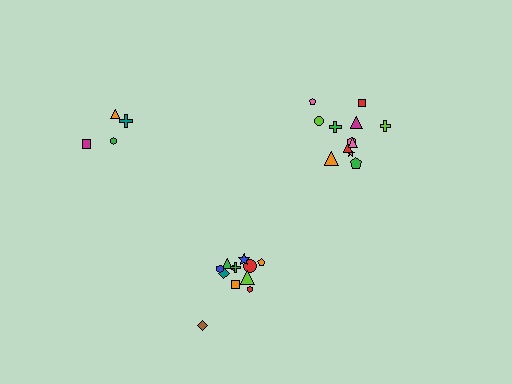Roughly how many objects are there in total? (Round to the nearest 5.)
Roughly 30 objects in total.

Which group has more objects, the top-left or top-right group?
The top-right group.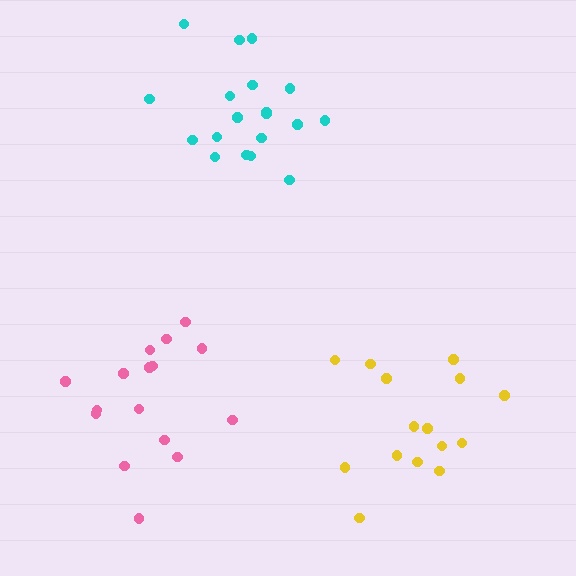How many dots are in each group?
Group 1: 19 dots, Group 2: 16 dots, Group 3: 15 dots (50 total).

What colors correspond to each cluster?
The clusters are colored: cyan, pink, yellow.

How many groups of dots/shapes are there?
There are 3 groups.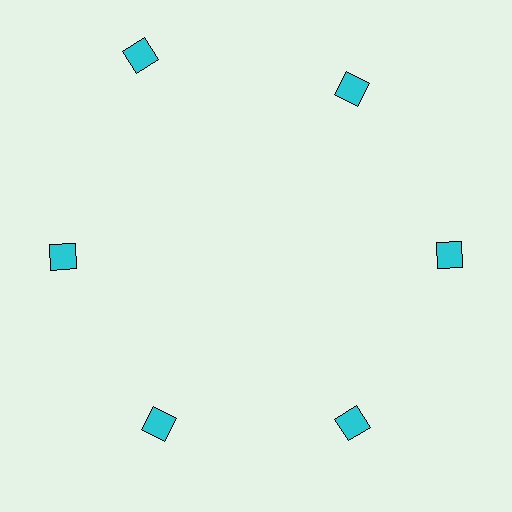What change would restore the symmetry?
The symmetry would be restored by moving it inward, back onto the ring so that all 6 squares sit at equal angles and equal distance from the center.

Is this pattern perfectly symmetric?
No. The 6 cyan squares are arranged in a ring, but one element near the 11 o'clock position is pushed outward from the center, breaking the 6-fold rotational symmetry.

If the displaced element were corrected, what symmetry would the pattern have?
It would have 6-fold rotational symmetry — the pattern would map onto itself every 60 degrees.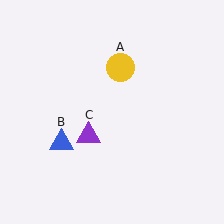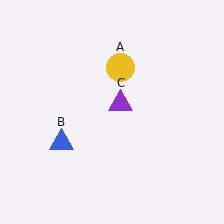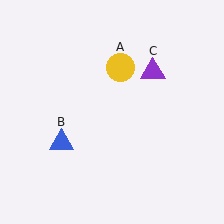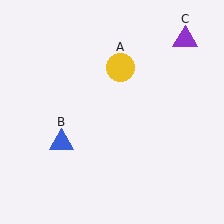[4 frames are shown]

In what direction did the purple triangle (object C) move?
The purple triangle (object C) moved up and to the right.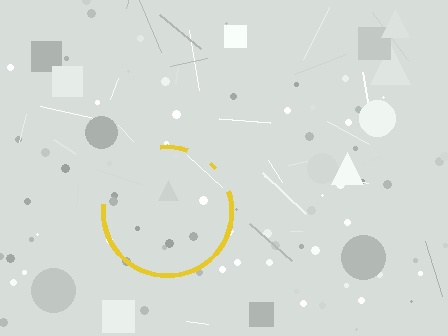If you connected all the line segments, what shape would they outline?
They would outline a circle.